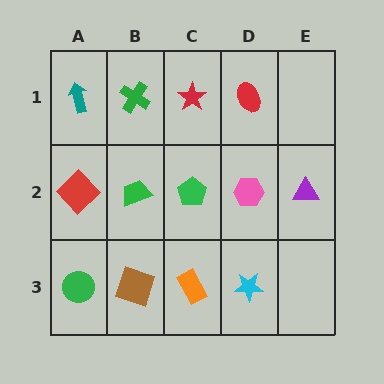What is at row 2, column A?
A red diamond.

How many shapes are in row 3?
4 shapes.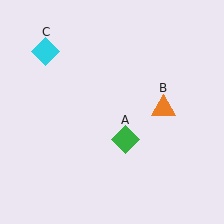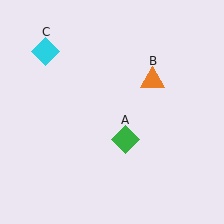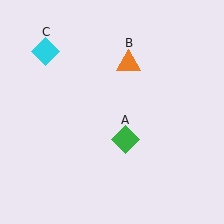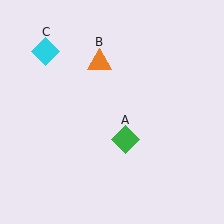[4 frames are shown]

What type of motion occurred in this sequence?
The orange triangle (object B) rotated counterclockwise around the center of the scene.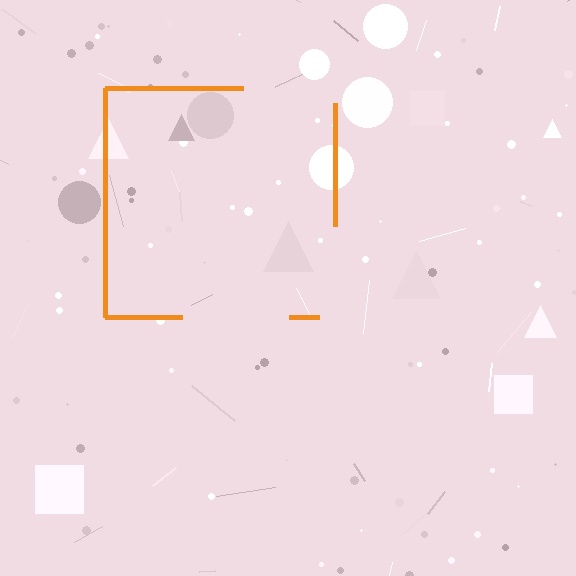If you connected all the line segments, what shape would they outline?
They would outline a square.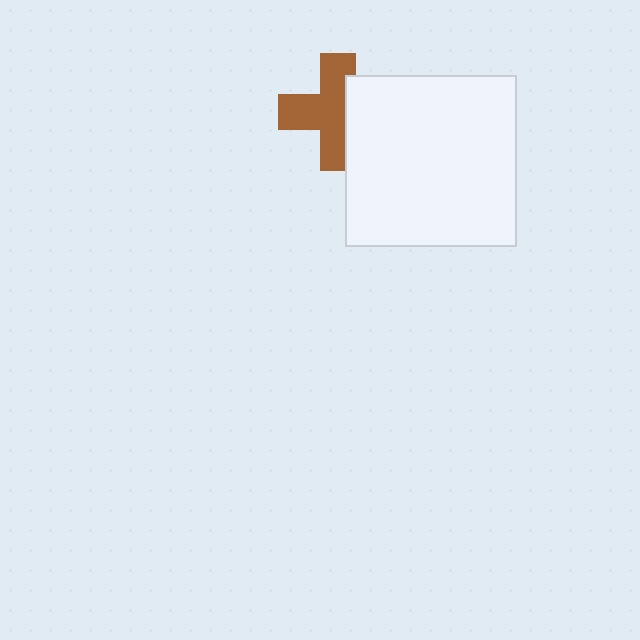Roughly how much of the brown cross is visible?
Most of it is visible (roughly 66%).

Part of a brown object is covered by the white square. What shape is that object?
It is a cross.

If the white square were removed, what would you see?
You would see the complete brown cross.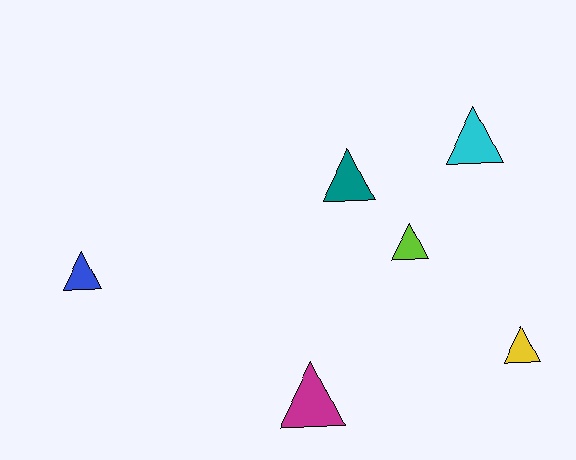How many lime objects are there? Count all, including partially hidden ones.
There is 1 lime object.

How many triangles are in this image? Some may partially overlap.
There are 6 triangles.